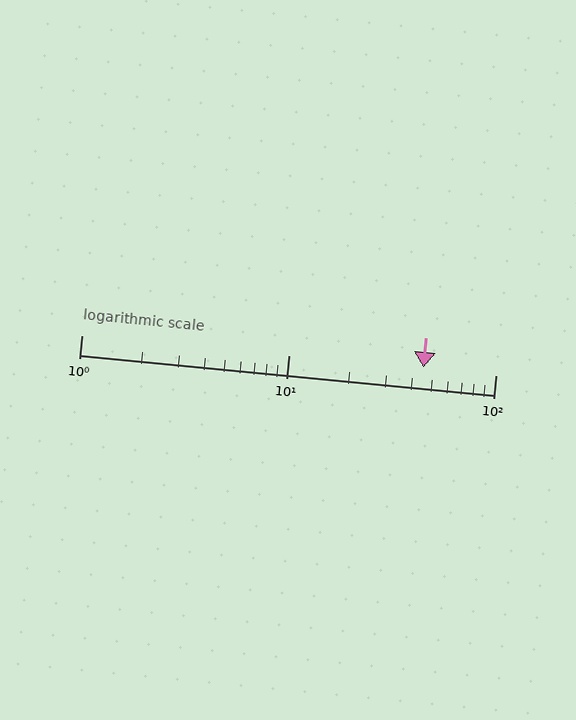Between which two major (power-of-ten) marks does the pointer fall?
The pointer is between 10 and 100.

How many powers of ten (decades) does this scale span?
The scale spans 2 decades, from 1 to 100.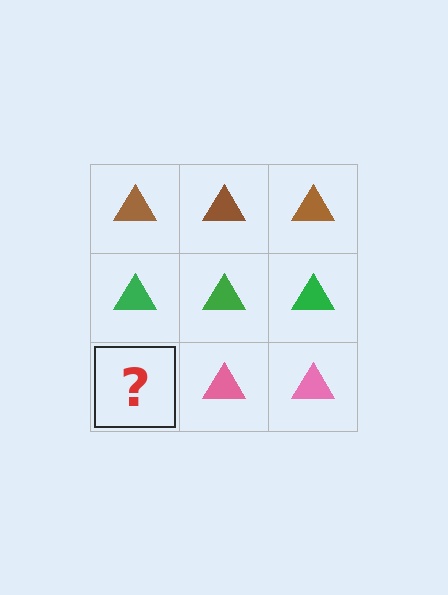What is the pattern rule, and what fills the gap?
The rule is that each row has a consistent color. The gap should be filled with a pink triangle.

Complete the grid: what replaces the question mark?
The question mark should be replaced with a pink triangle.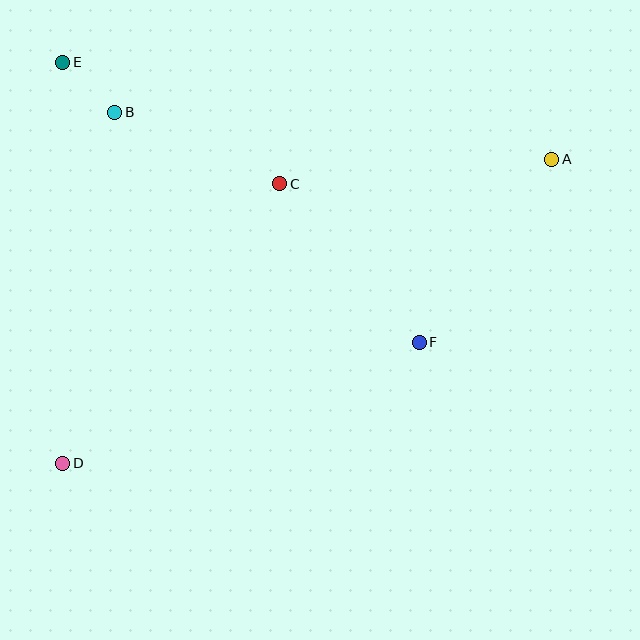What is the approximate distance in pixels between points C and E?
The distance between C and E is approximately 249 pixels.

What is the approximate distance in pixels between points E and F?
The distance between E and F is approximately 453 pixels.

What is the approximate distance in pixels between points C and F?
The distance between C and F is approximately 211 pixels.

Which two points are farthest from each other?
Points A and D are farthest from each other.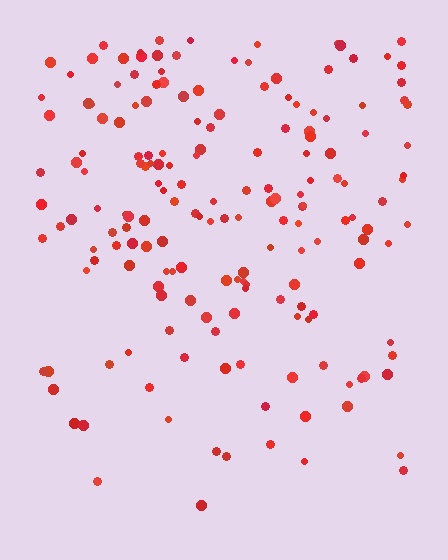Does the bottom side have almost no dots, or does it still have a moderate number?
Still a moderate number, just noticeably fewer than the top.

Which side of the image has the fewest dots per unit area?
The bottom.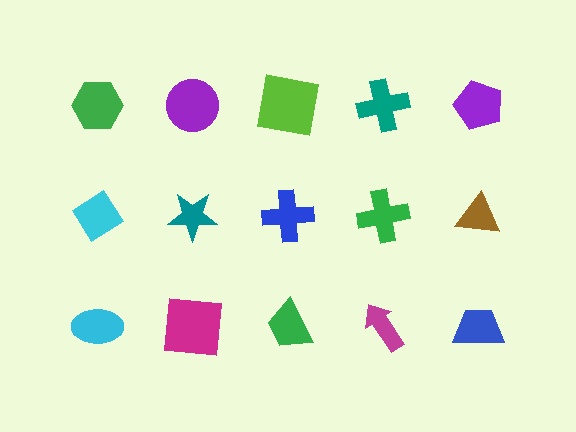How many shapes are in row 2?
5 shapes.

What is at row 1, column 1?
A green hexagon.